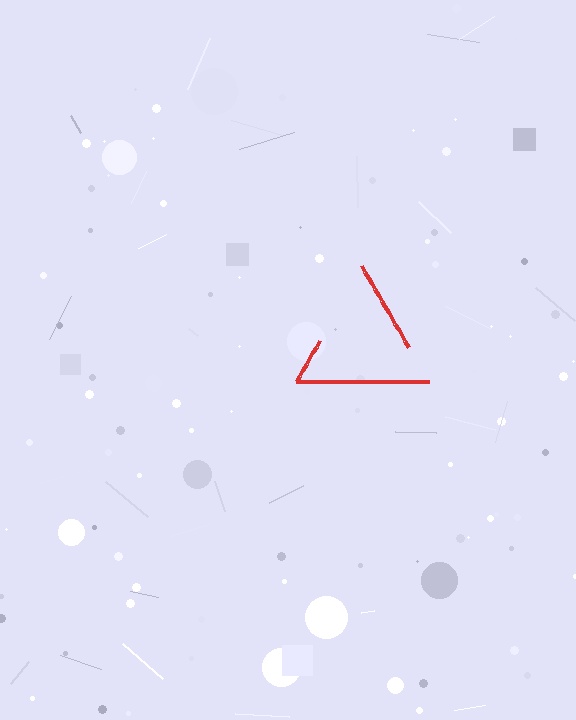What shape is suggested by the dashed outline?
The dashed outline suggests a triangle.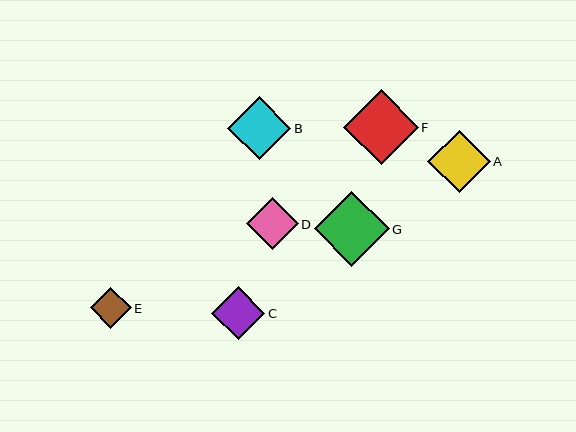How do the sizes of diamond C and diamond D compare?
Diamond C and diamond D are approximately the same size.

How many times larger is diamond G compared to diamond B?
Diamond G is approximately 1.2 times the size of diamond B.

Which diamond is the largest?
Diamond G is the largest with a size of approximately 75 pixels.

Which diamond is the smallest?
Diamond E is the smallest with a size of approximately 41 pixels.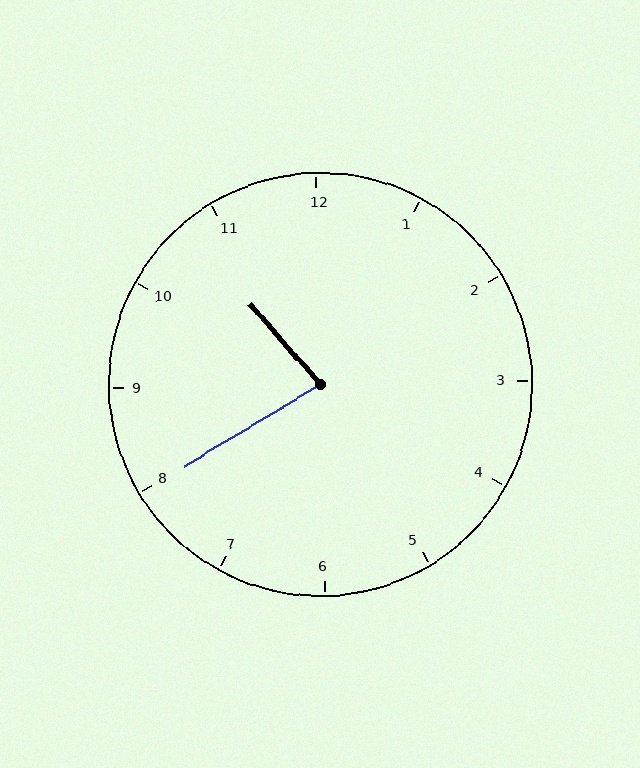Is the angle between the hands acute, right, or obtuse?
It is acute.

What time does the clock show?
10:40.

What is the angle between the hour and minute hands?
Approximately 80 degrees.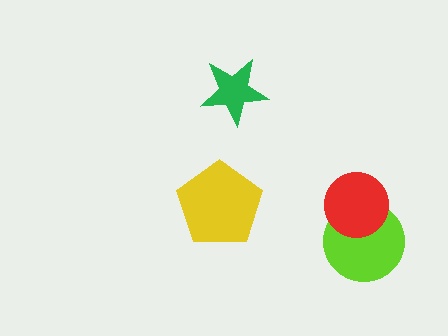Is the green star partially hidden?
No, no other shape covers it.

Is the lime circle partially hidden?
Yes, it is partially covered by another shape.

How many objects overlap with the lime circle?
1 object overlaps with the lime circle.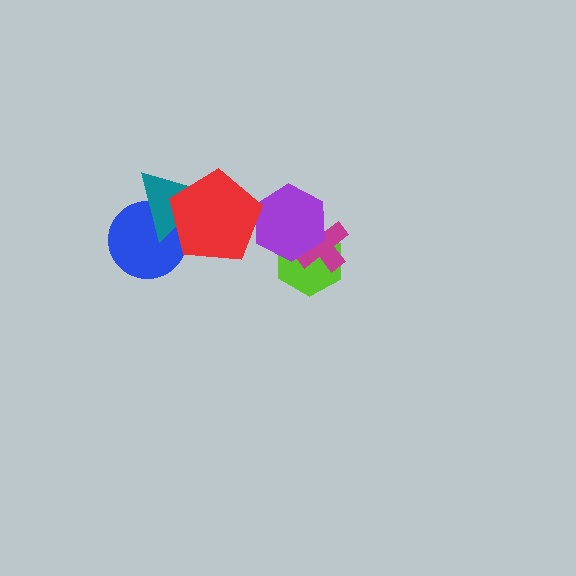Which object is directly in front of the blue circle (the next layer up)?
The teal triangle is directly in front of the blue circle.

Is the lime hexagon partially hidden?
Yes, it is partially covered by another shape.